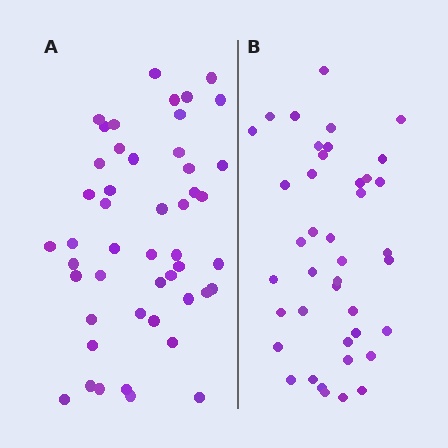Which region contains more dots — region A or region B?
Region A (the left region) has more dots.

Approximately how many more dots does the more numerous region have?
Region A has roughly 8 or so more dots than region B.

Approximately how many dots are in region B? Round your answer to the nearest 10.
About 40 dots. (The exact count is 41, which rounds to 40.)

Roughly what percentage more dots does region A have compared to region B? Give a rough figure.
About 15% more.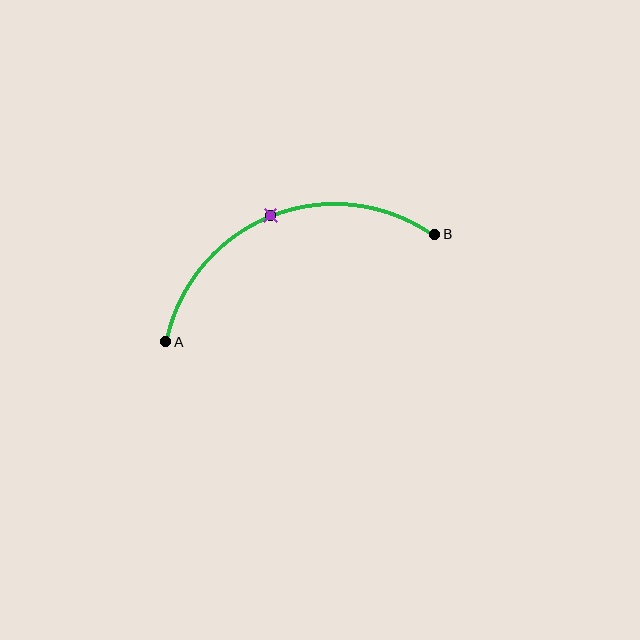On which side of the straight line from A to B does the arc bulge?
The arc bulges above the straight line connecting A and B.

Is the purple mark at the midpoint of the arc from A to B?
Yes. The purple mark lies on the arc at equal arc-length from both A and B — it is the arc midpoint.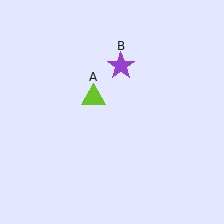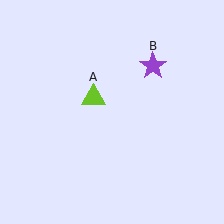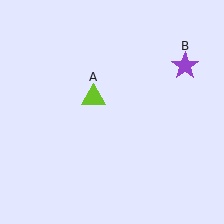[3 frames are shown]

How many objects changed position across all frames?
1 object changed position: purple star (object B).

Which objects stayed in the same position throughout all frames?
Lime triangle (object A) remained stationary.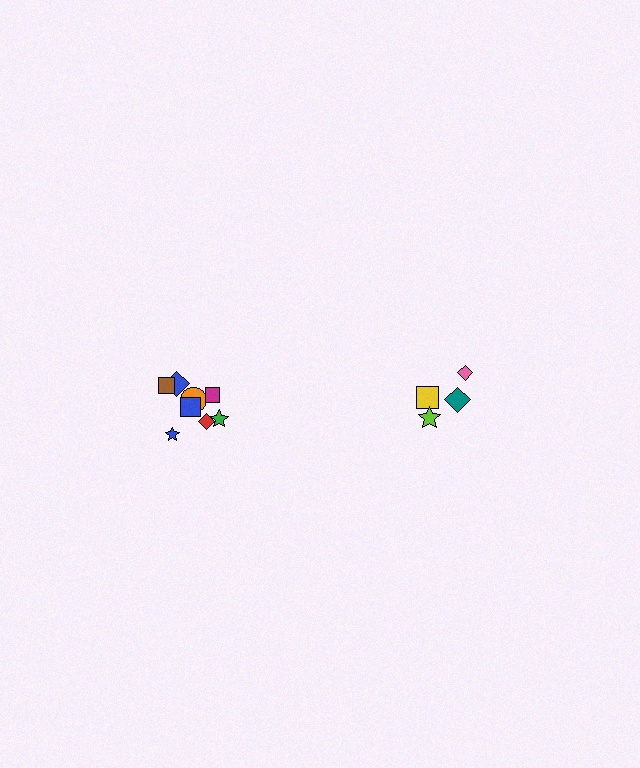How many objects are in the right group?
There are 4 objects.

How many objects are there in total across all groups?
There are 12 objects.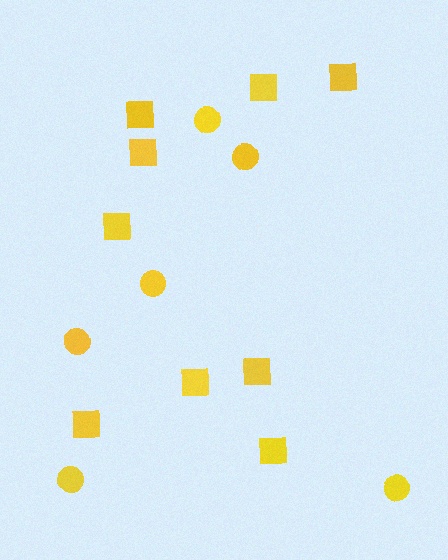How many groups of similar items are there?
There are 2 groups: one group of squares (9) and one group of circles (6).